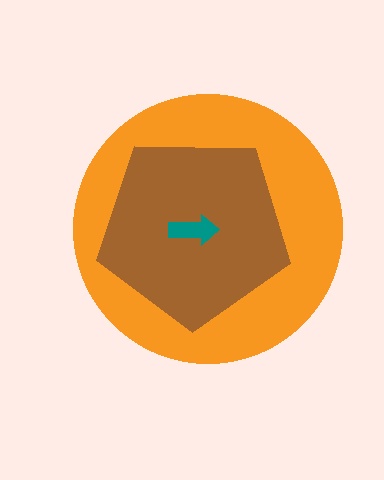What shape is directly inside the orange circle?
The brown pentagon.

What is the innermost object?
The teal arrow.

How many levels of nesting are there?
3.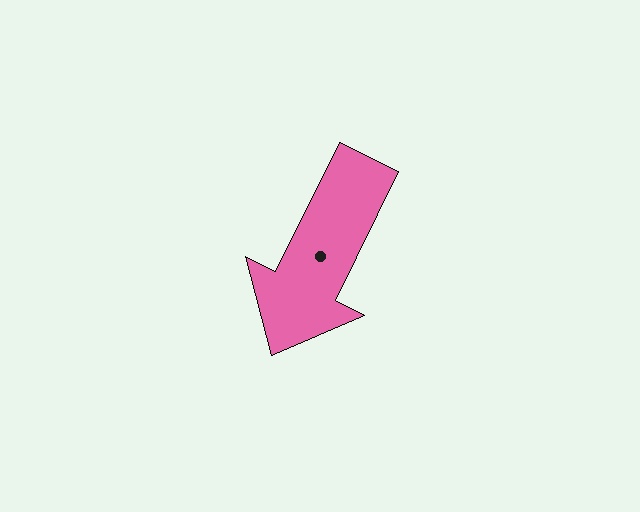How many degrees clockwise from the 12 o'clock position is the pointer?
Approximately 206 degrees.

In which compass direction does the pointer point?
Southwest.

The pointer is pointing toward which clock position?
Roughly 7 o'clock.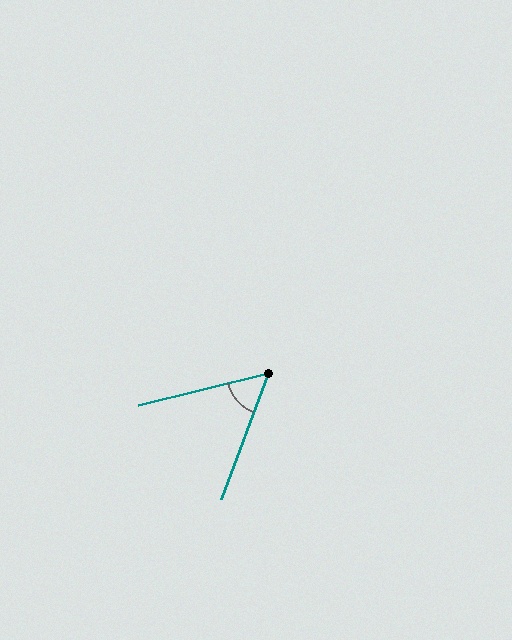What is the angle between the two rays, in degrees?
Approximately 56 degrees.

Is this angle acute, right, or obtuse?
It is acute.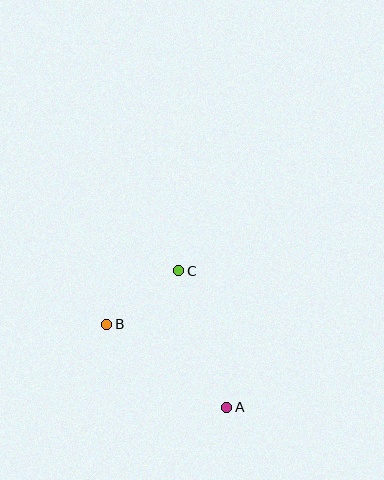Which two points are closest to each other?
Points B and C are closest to each other.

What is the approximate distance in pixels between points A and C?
The distance between A and C is approximately 144 pixels.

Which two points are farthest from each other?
Points A and B are farthest from each other.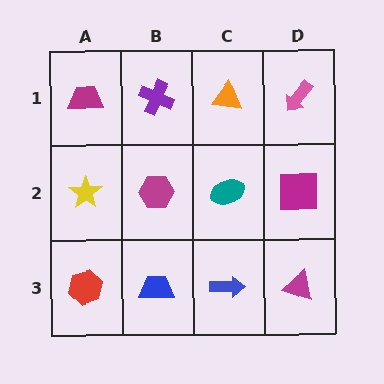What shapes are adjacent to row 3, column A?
A yellow star (row 2, column A), a blue trapezoid (row 3, column B).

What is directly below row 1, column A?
A yellow star.